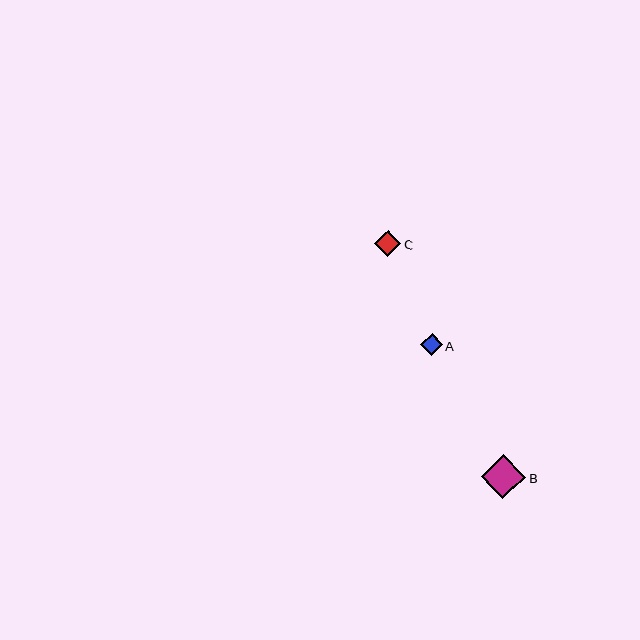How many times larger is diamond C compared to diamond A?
Diamond C is approximately 1.2 times the size of diamond A.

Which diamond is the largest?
Diamond B is the largest with a size of approximately 44 pixels.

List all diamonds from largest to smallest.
From largest to smallest: B, C, A.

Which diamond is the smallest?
Diamond A is the smallest with a size of approximately 22 pixels.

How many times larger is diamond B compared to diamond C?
Diamond B is approximately 1.7 times the size of diamond C.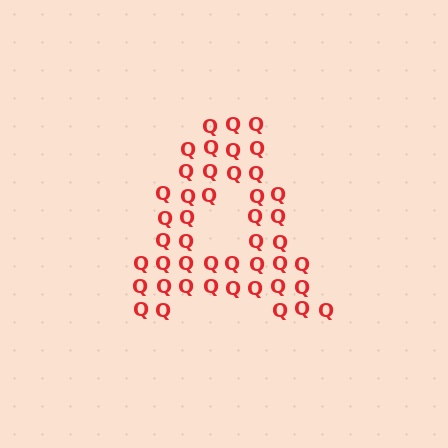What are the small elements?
The small elements are letter Q's.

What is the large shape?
The large shape is the letter A.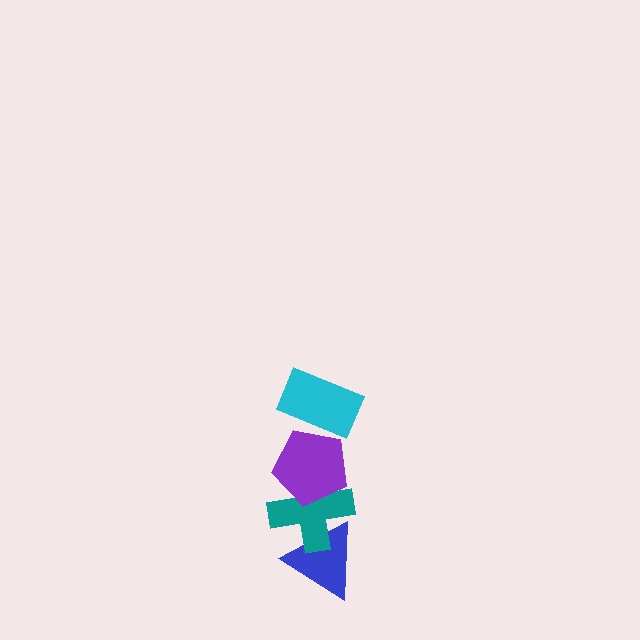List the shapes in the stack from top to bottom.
From top to bottom: the cyan rectangle, the purple pentagon, the teal cross, the blue triangle.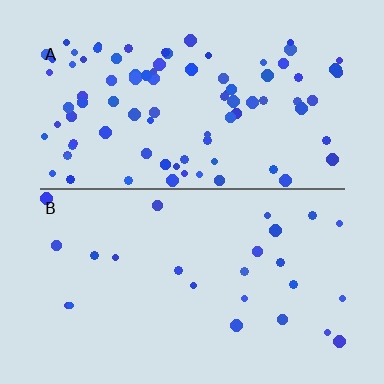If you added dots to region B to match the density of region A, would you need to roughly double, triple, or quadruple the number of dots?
Approximately quadruple.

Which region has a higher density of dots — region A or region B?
A (the top).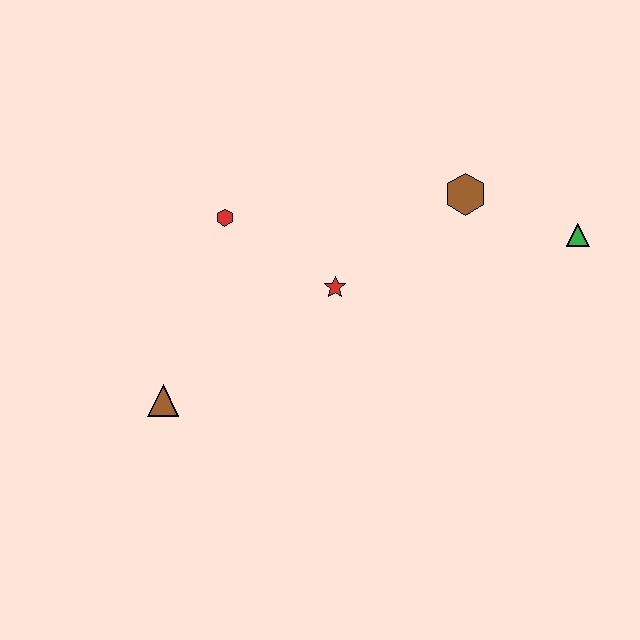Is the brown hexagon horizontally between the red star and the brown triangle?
No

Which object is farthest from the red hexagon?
The green triangle is farthest from the red hexagon.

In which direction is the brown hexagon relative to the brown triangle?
The brown hexagon is to the right of the brown triangle.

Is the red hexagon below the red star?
No